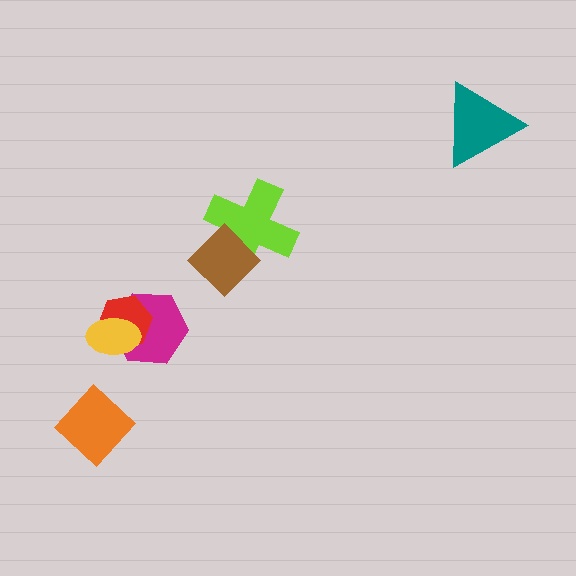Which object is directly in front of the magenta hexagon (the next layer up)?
The red hexagon is directly in front of the magenta hexagon.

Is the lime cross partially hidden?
Yes, it is partially covered by another shape.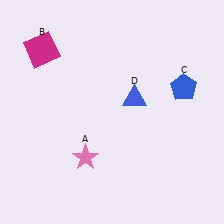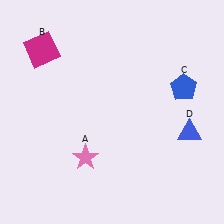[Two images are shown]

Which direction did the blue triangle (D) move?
The blue triangle (D) moved right.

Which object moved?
The blue triangle (D) moved right.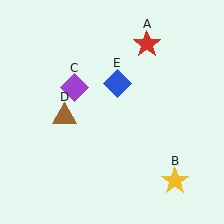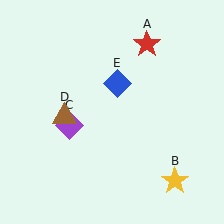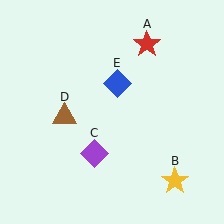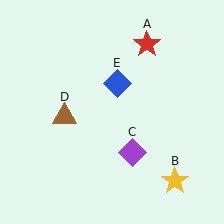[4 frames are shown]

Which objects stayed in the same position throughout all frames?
Red star (object A) and yellow star (object B) and brown triangle (object D) and blue diamond (object E) remained stationary.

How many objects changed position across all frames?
1 object changed position: purple diamond (object C).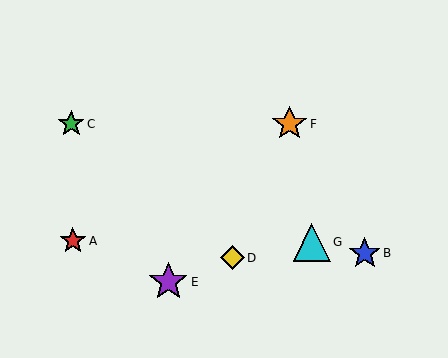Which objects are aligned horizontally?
Objects C, F are aligned horizontally.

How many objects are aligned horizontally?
2 objects (C, F) are aligned horizontally.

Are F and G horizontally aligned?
No, F is at y≈124 and G is at y≈242.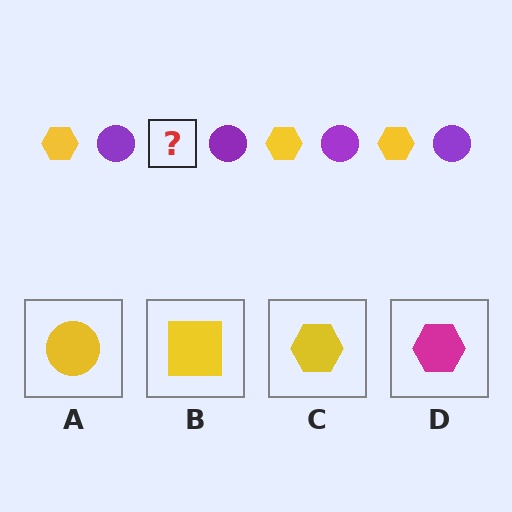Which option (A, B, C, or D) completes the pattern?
C.